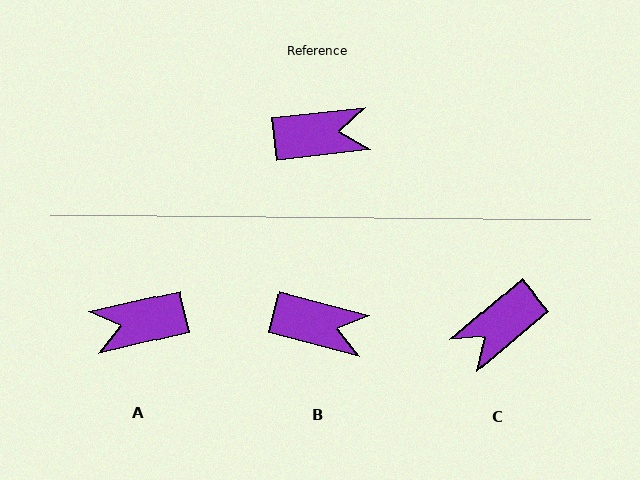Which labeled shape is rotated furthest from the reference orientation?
A, about 173 degrees away.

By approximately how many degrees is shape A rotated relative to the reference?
Approximately 173 degrees clockwise.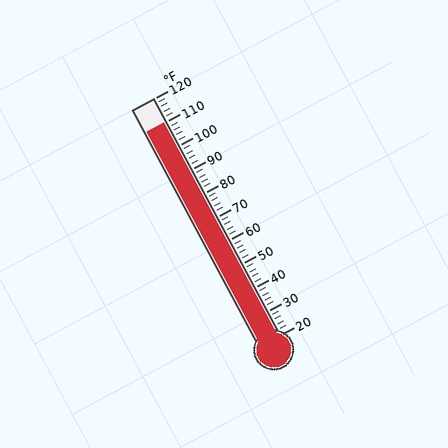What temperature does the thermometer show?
The thermometer shows approximately 110°F.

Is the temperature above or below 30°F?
The temperature is above 30°F.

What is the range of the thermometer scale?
The thermometer scale ranges from 20°F to 120°F.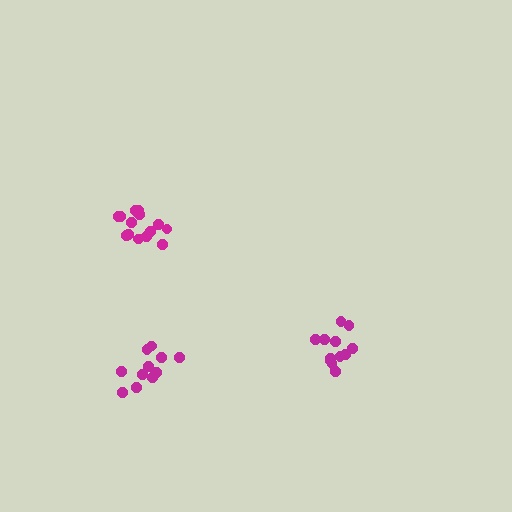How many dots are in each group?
Group 1: 14 dots, Group 2: 12 dots, Group 3: 11 dots (37 total).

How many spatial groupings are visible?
There are 3 spatial groupings.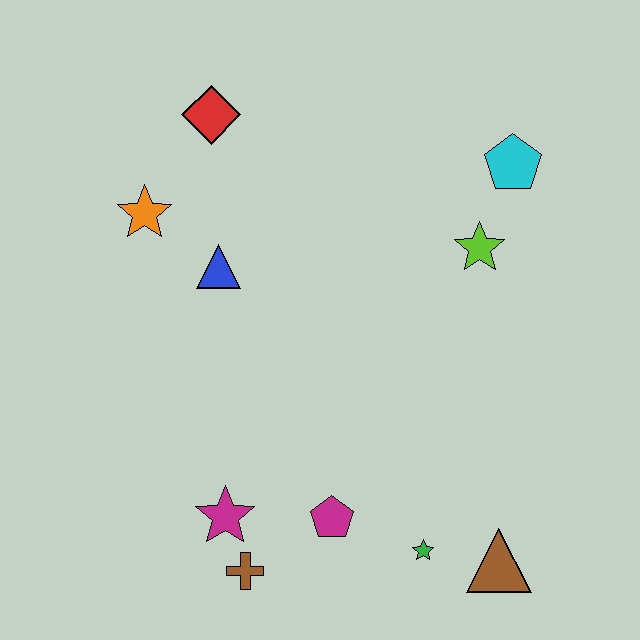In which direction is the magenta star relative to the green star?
The magenta star is to the left of the green star.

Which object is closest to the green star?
The brown triangle is closest to the green star.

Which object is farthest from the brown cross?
The cyan pentagon is farthest from the brown cross.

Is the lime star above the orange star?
No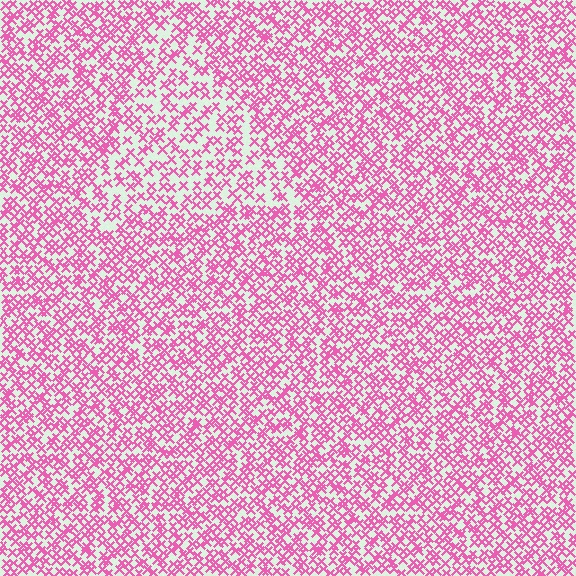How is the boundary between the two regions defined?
The boundary is defined by a change in element density (approximately 1.6x ratio). All elements are the same color, size, and shape.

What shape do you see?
I see a triangle.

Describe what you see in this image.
The image contains small pink elements arranged at two different densities. A triangle-shaped region is visible where the elements are less densely packed than the surrounding area.